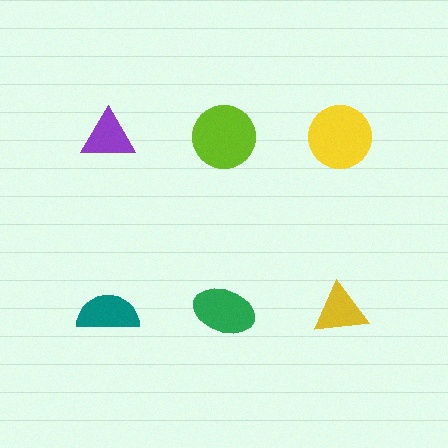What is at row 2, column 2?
A green ellipse.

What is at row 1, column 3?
A yellow circle.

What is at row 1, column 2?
A lime circle.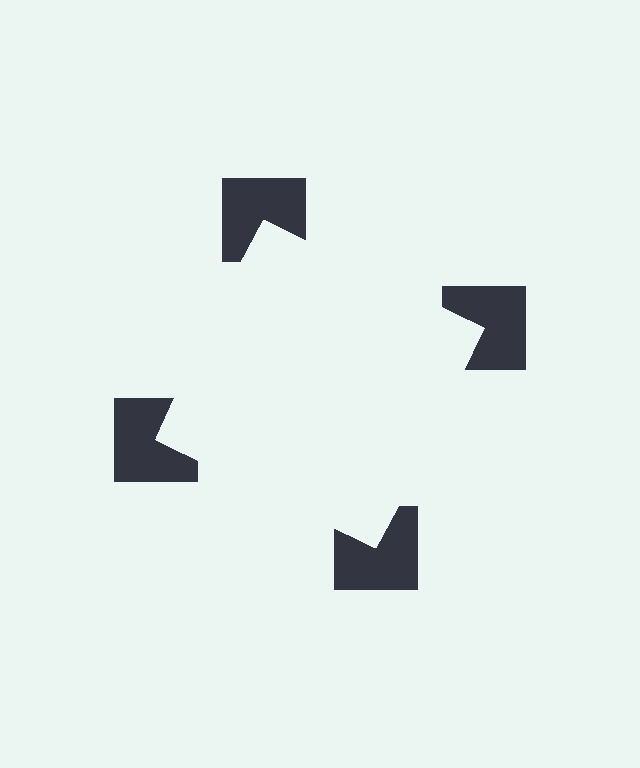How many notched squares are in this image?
There are 4 — one at each vertex of the illusory square.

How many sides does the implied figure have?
4 sides.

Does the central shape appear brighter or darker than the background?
It typically appears slightly brighter than the background, even though no actual brightness change is drawn.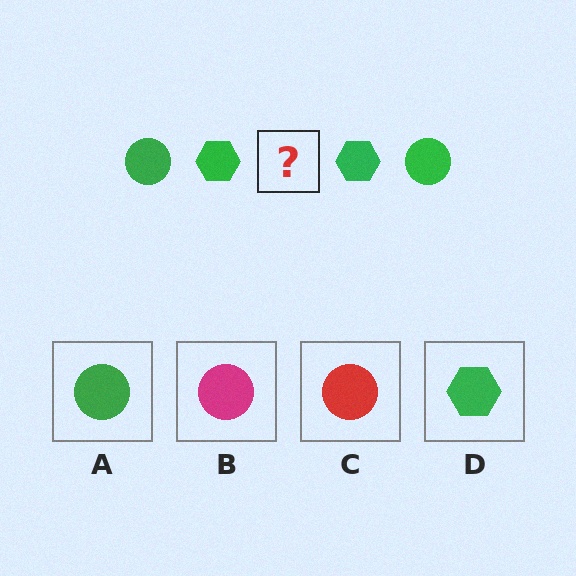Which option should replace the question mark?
Option A.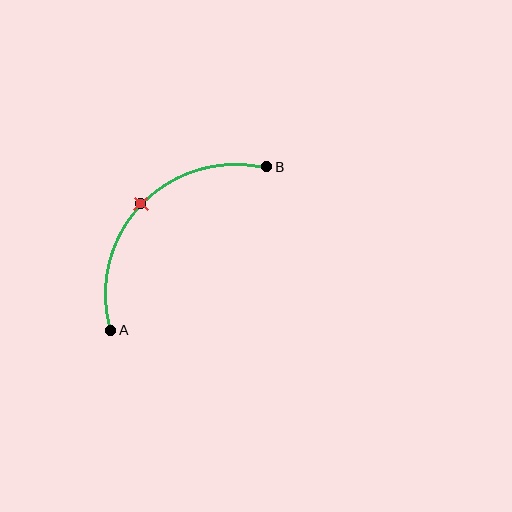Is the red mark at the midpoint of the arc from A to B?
Yes. The red mark lies on the arc at equal arc-length from both A and B — it is the arc midpoint.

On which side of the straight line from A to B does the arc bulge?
The arc bulges above and to the left of the straight line connecting A and B.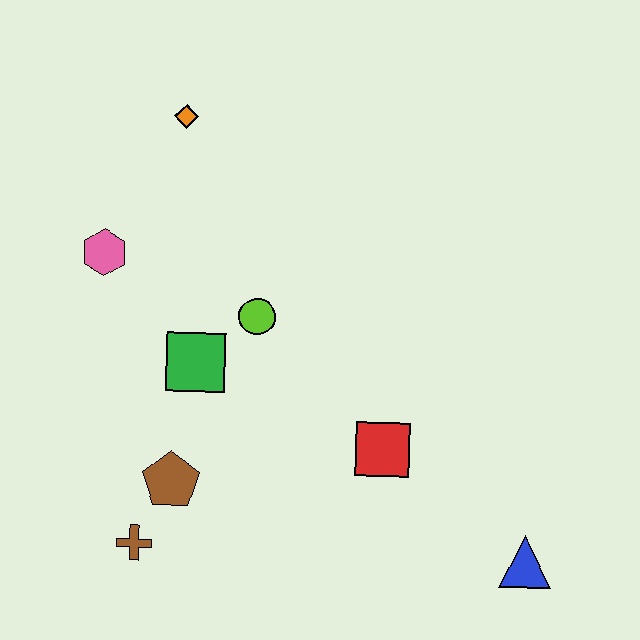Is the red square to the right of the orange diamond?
Yes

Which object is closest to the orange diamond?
The pink hexagon is closest to the orange diamond.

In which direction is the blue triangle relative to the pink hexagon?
The blue triangle is to the right of the pink hexagon.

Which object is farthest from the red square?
The orange diamond is farthest from the red square.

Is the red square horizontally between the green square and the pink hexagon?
No